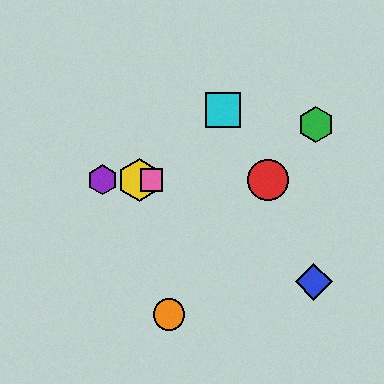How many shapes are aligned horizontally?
4 shapes (the red circle, the yellow hexagon, the purple hexagon, the pink square) are aligned horizontally.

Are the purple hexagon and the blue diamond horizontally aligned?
No, the purple hexagon is at y≈180 and the blue diamond is at y≈282.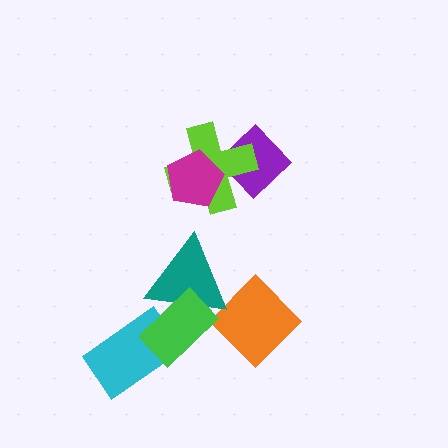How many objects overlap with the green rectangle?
2 objects overlap with the green rectangle.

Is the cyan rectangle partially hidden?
Yes, it is partially covered by another shape.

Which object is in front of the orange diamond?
The teal triangle is in front of the orange diamond.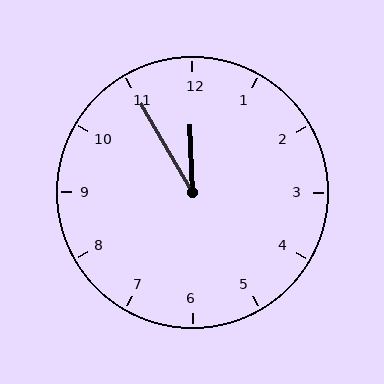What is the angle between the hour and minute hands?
Approximately 28 degrees.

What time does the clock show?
11:55.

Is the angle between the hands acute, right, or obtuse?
It is acute.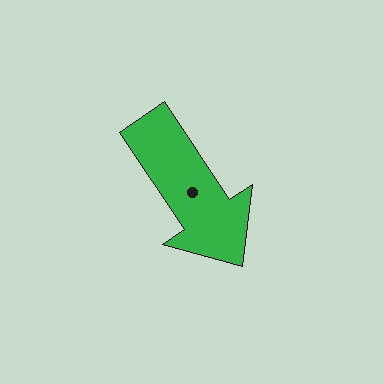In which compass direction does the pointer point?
Southeast.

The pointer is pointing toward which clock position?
Roughly 5 o'clock.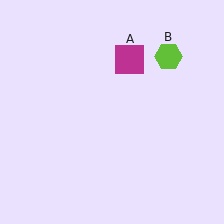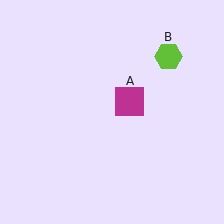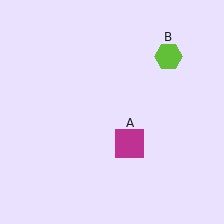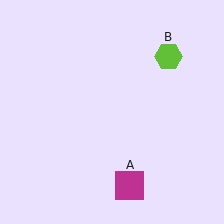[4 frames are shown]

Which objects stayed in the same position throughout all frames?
Lime hexagon (object B) remained stationary.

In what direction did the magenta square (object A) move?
The magenta square (object A) moved down.